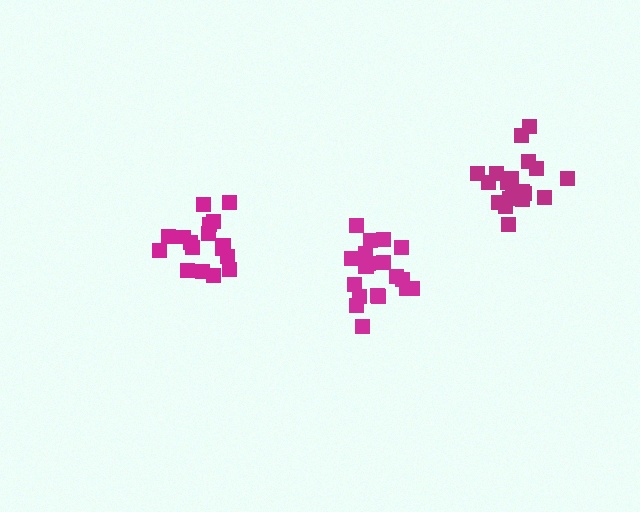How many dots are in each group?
Group 1: 20 dots, Group 2: 17 dots, Group 3: 19 dots (56 total).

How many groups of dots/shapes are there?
There are 3 groups.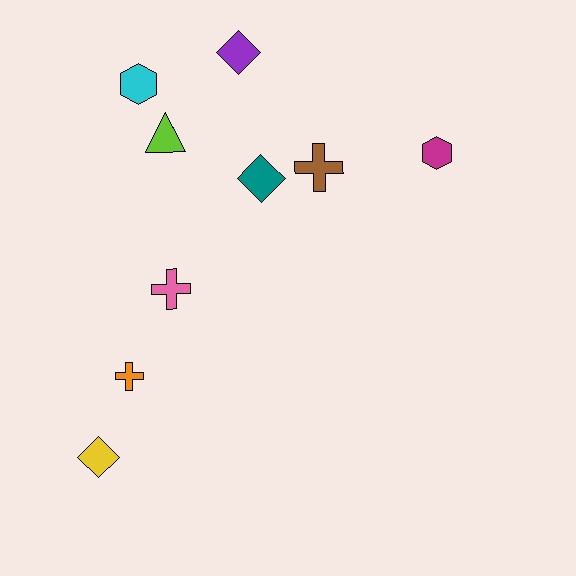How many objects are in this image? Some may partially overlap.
There are 9 objects.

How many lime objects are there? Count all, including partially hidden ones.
There is 1 lime object.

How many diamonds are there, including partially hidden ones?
There are 3 diamonds.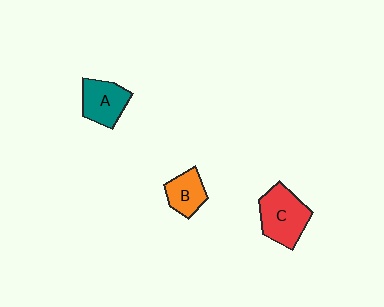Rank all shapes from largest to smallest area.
From largest to smallest: C (red), A (teal), B (orange).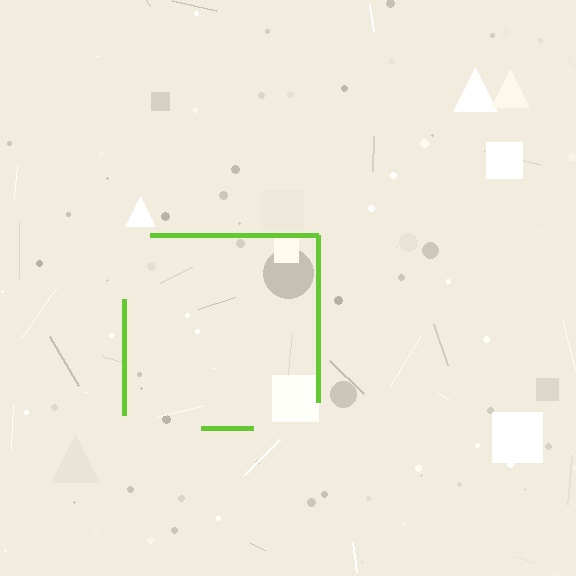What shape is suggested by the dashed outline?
The dashed outline suggests a square.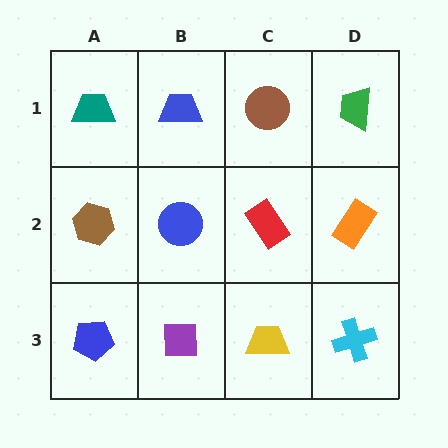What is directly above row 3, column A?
A brown hexagon.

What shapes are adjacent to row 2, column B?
A blue trapezoid (row 1, column B), a purple square (row 3, column B), a brown hexagon (row 2, column A), a red rectangle (row 2, column C).